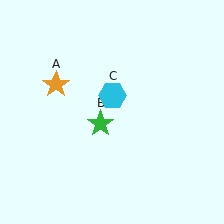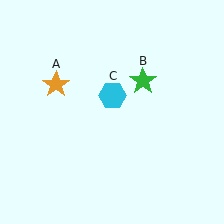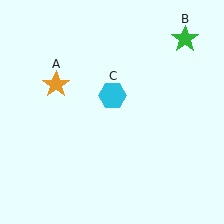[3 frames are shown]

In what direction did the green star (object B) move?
The green star (object B) moved up and to the right.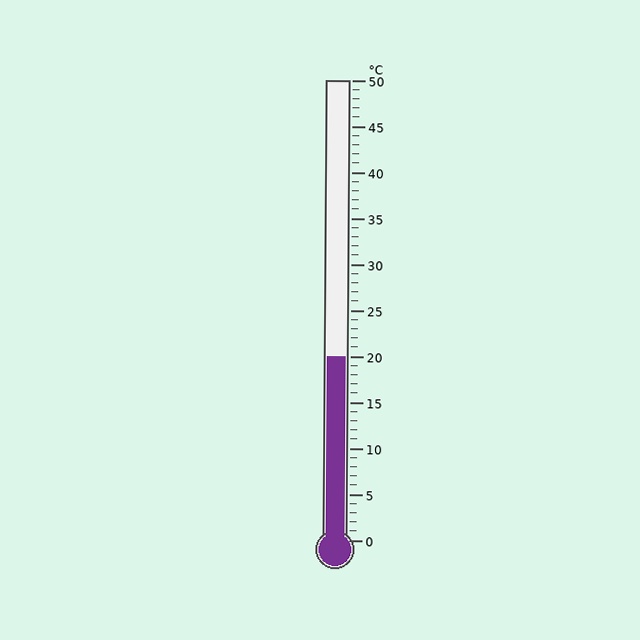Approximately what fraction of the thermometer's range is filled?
The thermometer is filled to approximately 40% of its range.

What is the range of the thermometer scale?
The thermometer scale ranges from 0°C to 50°C.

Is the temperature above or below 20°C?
The temperature is at 20°C.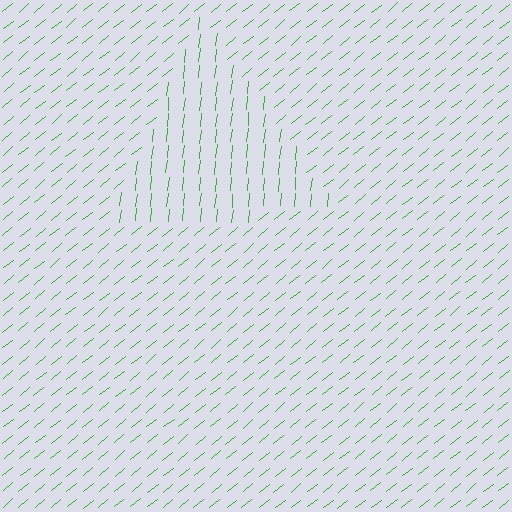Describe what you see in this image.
The image is filled with small green line segments. A triangle region in the image has lines oriented differently from the surrounding lines, creating a visible texture boundary.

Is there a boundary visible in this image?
Yes, there is a texture boundary formed by a change in line orientation.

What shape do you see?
I see a triangle.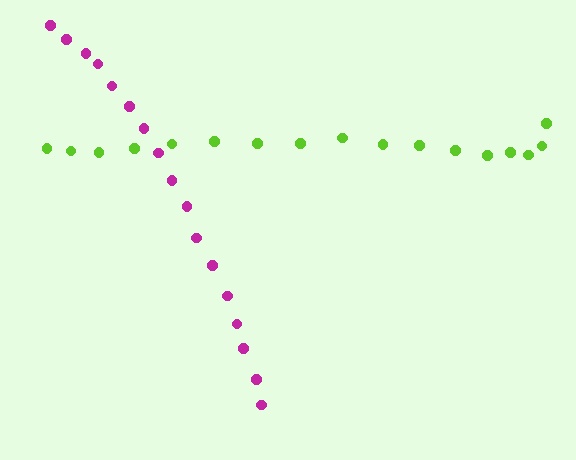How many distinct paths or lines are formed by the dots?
There are 2 distinct paths.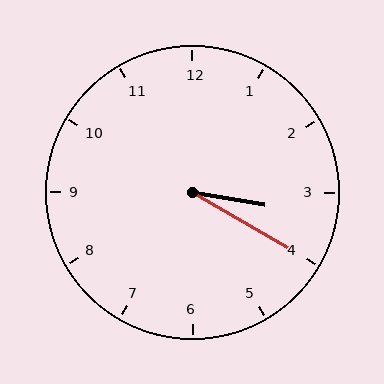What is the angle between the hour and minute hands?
Approximately 20 degrees.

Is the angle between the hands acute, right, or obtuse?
It is acute.